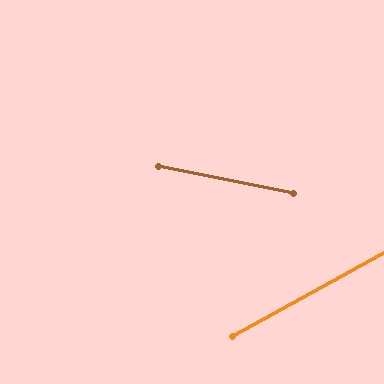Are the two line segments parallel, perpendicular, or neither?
Neither parallel nor perpendicular — they differ by about 40°.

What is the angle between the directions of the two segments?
Approximately 40 degrees.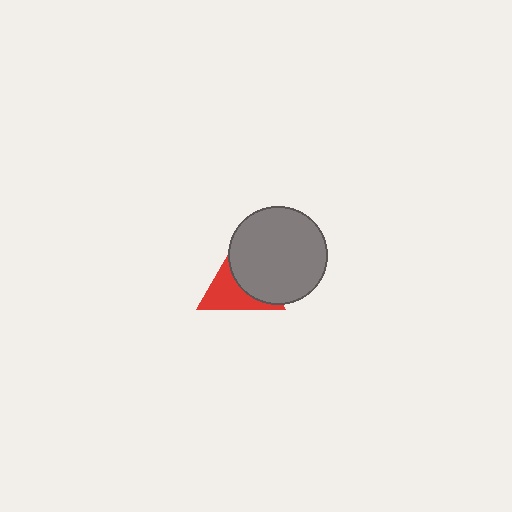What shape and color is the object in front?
The object in front is a gray circle.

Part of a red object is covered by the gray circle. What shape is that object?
It is a triangle.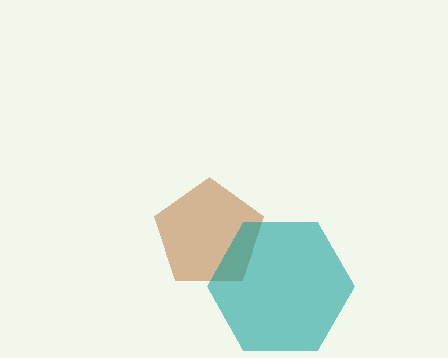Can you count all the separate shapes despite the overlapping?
Yes, there are 2 separate shapes.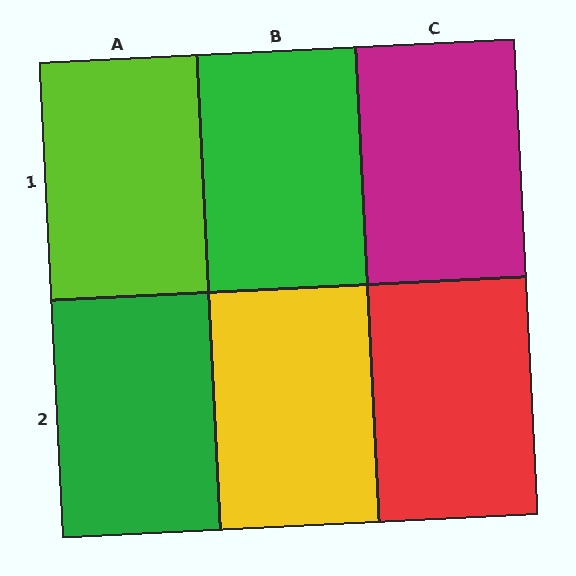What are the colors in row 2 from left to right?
Green, yellow, red.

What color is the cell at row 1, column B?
Green.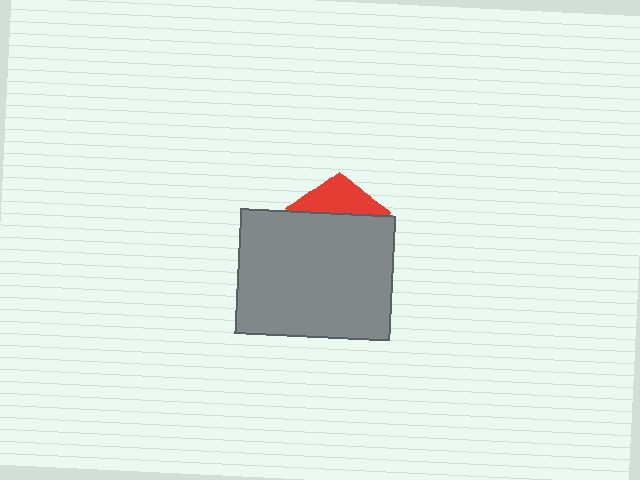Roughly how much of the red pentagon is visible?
A small part of it is visible (roughly 30%).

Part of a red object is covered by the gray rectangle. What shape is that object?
It is a pentagon.